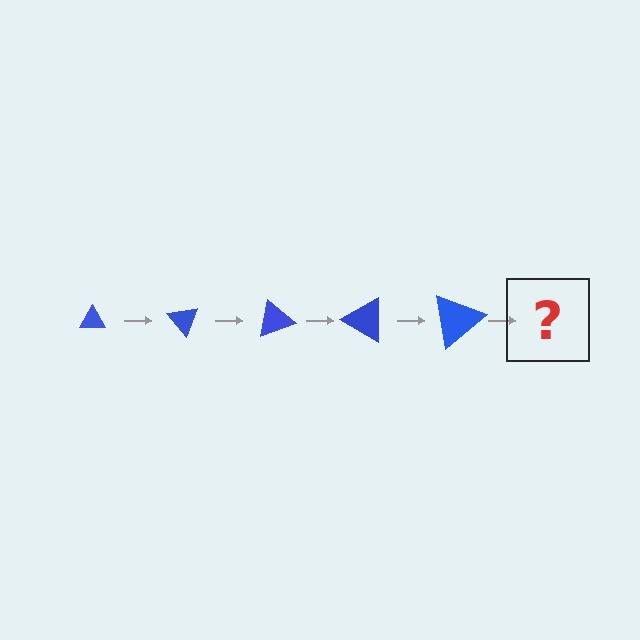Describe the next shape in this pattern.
It should be a triangle, larger than the previous one and rotated 250 degrees from the start.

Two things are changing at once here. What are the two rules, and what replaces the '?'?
The two rules are that the triangle grows larger each step and it rotates 50 degrees each step. The '?' should be a triangle, larger than the previous one and rotated 250 degrees from the start.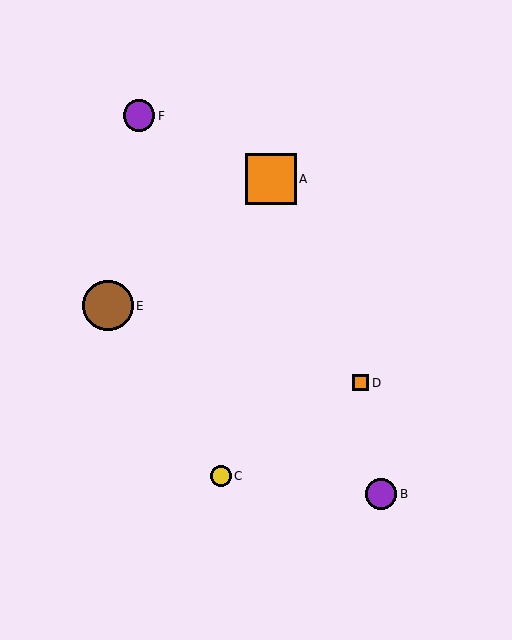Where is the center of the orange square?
The center of the orange square is at (361, 383).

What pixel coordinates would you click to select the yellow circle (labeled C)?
Click at (221, 476) to select the yellow circle C.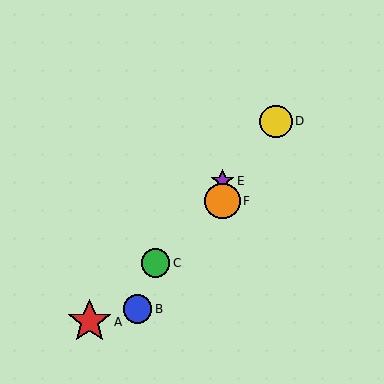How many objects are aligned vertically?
2 objects (E, F) are aligned vertically.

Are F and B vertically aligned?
No, F is at x≈222 and B is at x≈138.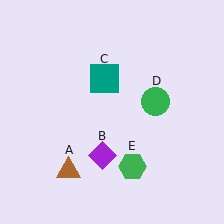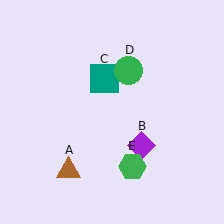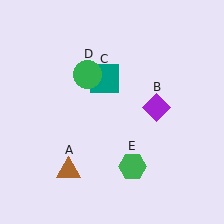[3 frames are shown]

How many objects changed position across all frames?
2 objects changed position: purple diamond (object B), green circle (object D).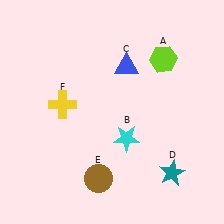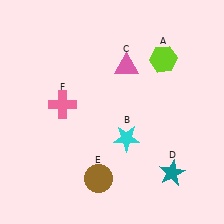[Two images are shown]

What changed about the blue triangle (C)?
In Image 1, C is blue. In Image 2, it changed to pink.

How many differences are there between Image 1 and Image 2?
There are 2 differences between the two images.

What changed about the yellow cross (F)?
In Image 1, F is yellow. In Image 2, it changed to pink.